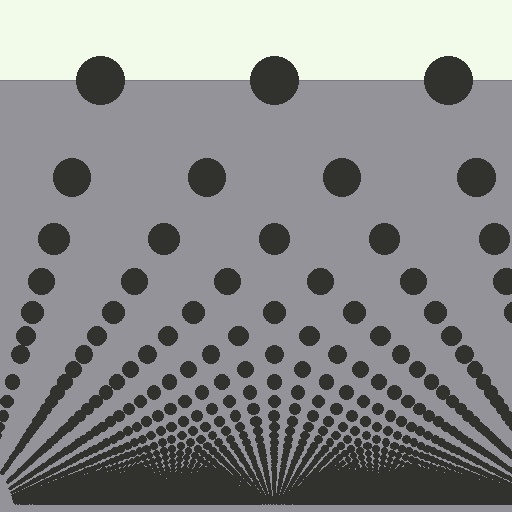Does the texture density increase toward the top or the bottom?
Density increases toward the bottom.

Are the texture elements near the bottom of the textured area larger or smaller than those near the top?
Smaller. The gradient is inverted — elements near the bottom are smaller and denser.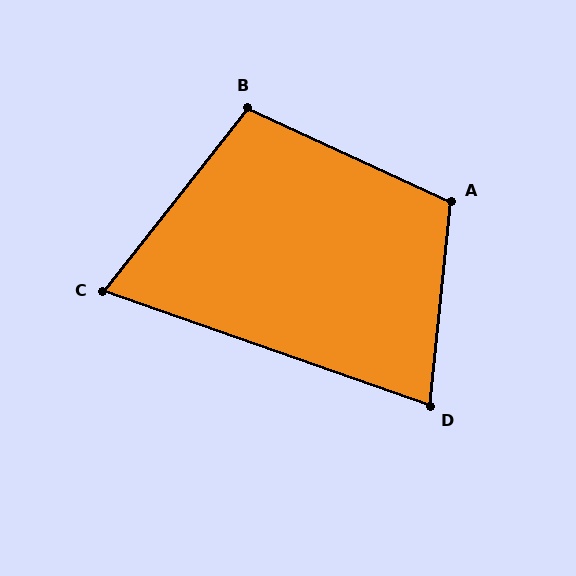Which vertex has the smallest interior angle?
C, at approximately 71 degrees.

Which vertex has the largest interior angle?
A, at approximately 109 degrees.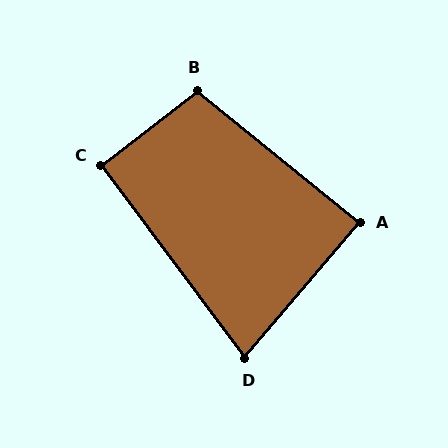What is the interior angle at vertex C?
Approximately 91 degrees (approximately right).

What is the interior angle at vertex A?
Approximately 89 degrees (approximately right).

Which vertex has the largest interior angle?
B, at approximately 103 degrees.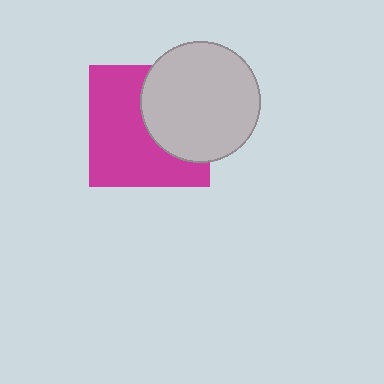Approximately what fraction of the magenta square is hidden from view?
Roughly 40% of the magenta square is hidden behind the light gray circle.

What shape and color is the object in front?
The object in front is a light gray circle.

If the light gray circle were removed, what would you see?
You would see the complete magenta square.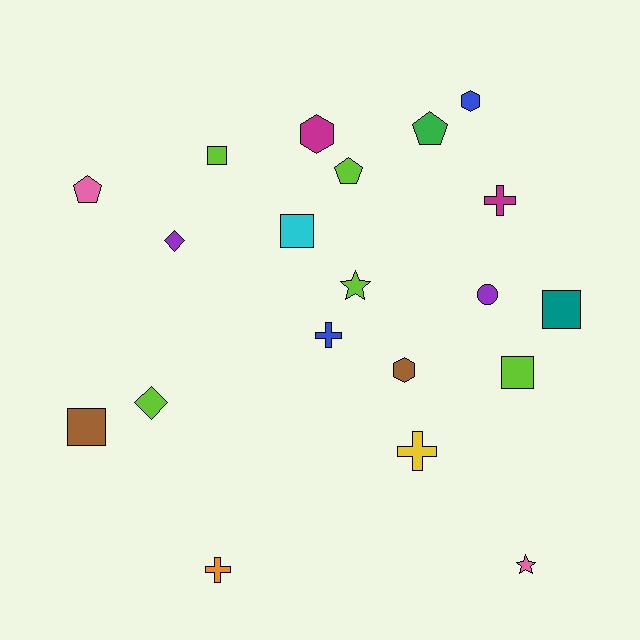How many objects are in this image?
There are 20 objects.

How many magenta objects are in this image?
There are 2 magenta objects.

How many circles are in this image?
There is 1 circle.